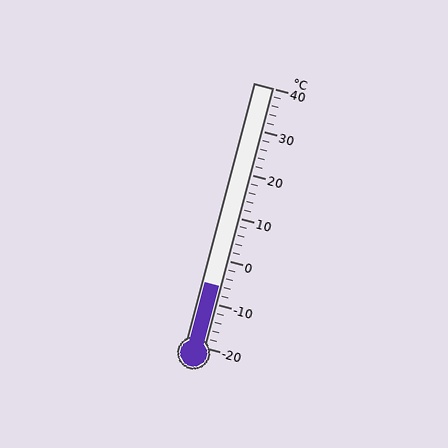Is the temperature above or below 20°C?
The temperature is below 20°C.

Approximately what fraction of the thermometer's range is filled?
The thermometer is filled to approximately 25% of its range.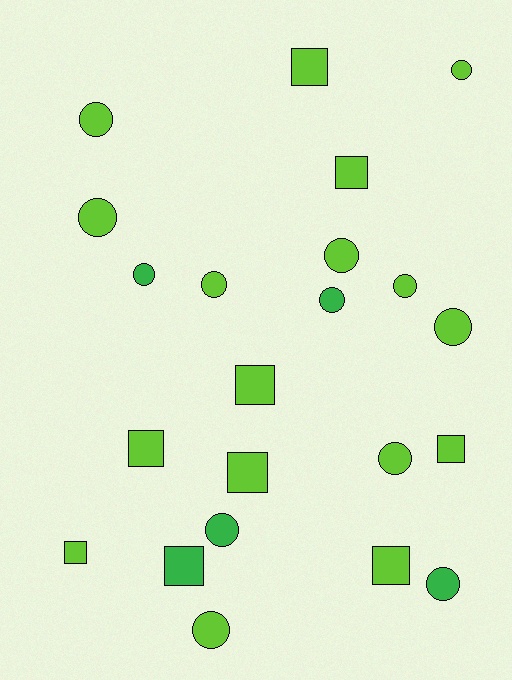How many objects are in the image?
There are 22 objects.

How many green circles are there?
There are 4 green circles.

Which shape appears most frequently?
Circle, with 13 objects.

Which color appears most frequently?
Lime, with 17 objects.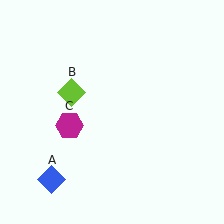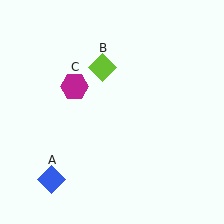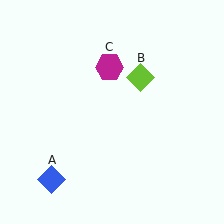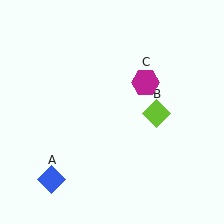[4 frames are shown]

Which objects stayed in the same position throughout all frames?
Blue diamond (object A) remained stationary.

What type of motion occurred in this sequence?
The lime diamond (object B), magenta hexagon (object C) rotated clockwise around the center of the scene.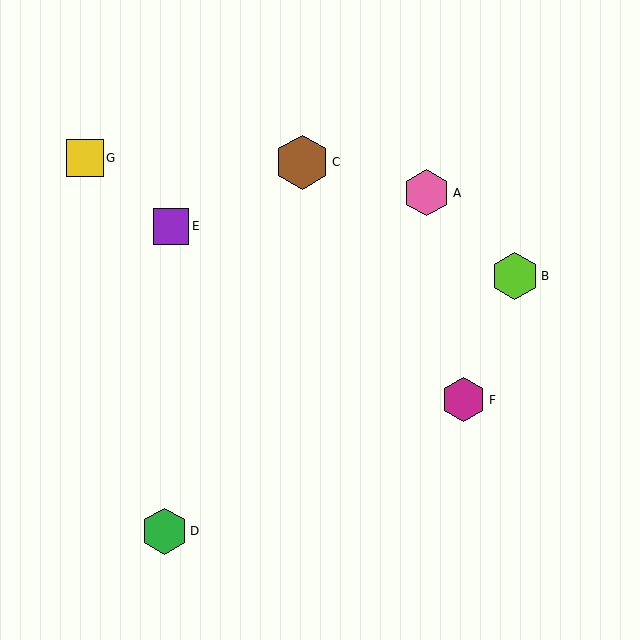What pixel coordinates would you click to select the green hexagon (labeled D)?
Click at (164, 531) to select the green hexagon D.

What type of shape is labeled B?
Shape B is a lime hexagon.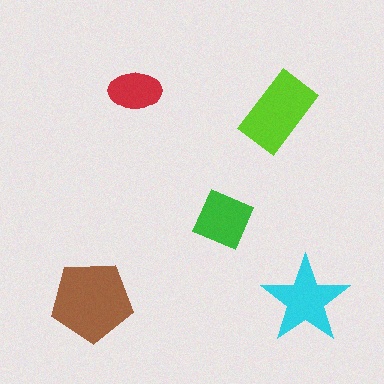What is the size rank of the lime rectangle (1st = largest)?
2nd.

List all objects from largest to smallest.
The brown pentagon, the lime rectangle, the cyan star, the green diamond, the red ellipse.